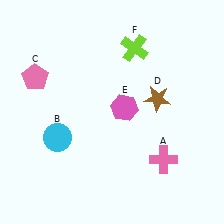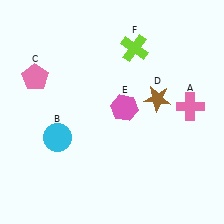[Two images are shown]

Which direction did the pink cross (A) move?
The pink cross (A) moved up.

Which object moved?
The pink cross (A) moved up.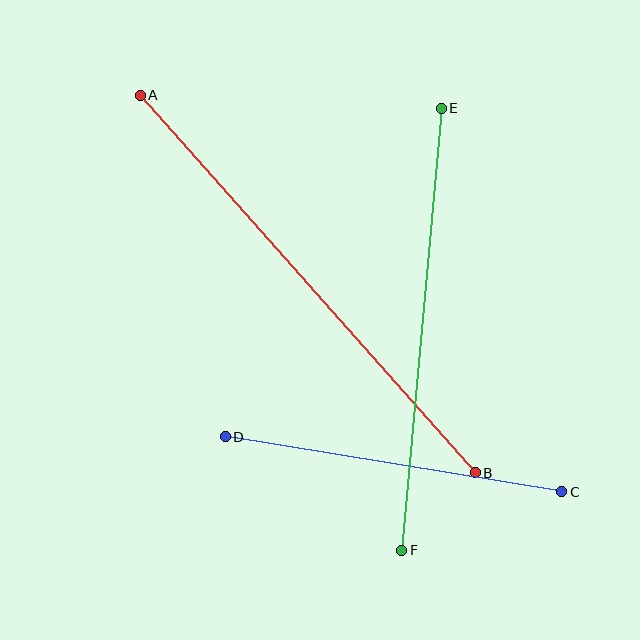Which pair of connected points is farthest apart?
Points A and B are farthest apart.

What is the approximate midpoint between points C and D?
The midpoint is at approximately (394, 464) pixels.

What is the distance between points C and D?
The distance is approximately 341 pixels.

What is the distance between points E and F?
The distance is approximately 444 pixels.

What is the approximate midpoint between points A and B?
The midpoint is at approximately (308, 284) pixels.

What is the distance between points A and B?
The distance is approximately 505 pixels.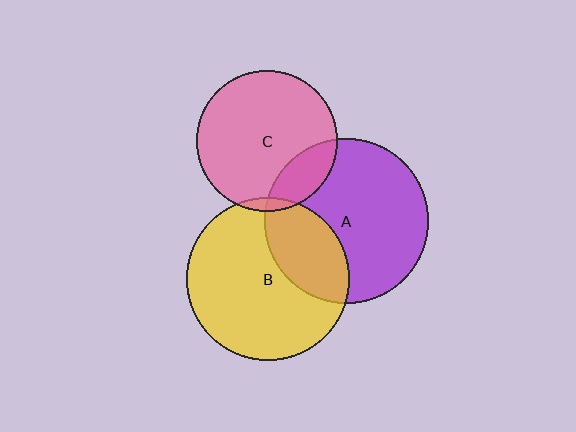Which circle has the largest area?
Circle A (purple).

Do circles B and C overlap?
Yes.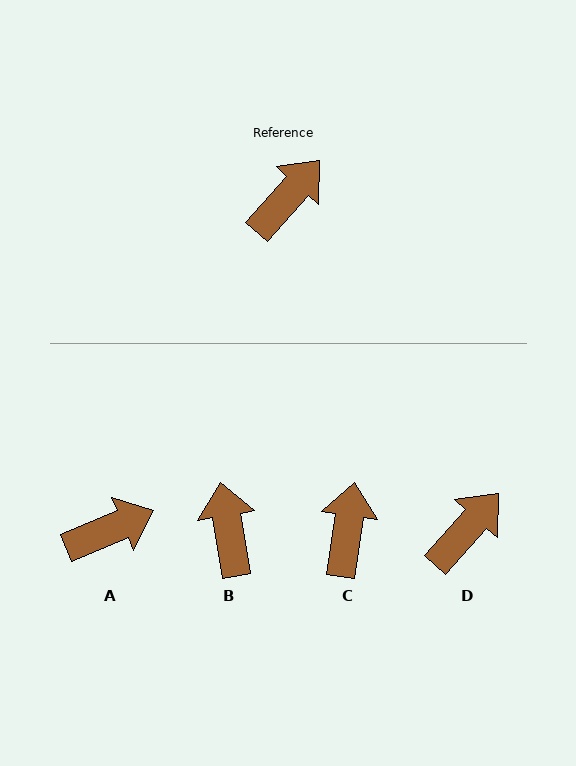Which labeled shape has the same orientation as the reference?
D.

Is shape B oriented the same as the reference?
No, it is off by about 51 degrees.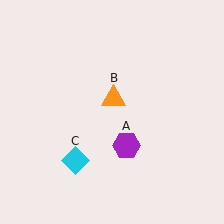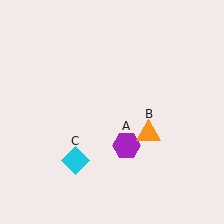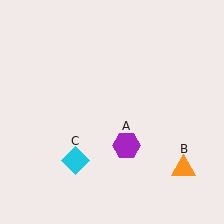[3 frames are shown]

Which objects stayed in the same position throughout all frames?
Purple hexagon (object A) and cyan diamond (object C) remained stationary.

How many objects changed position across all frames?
1 object changed position: orange triangle (object B).